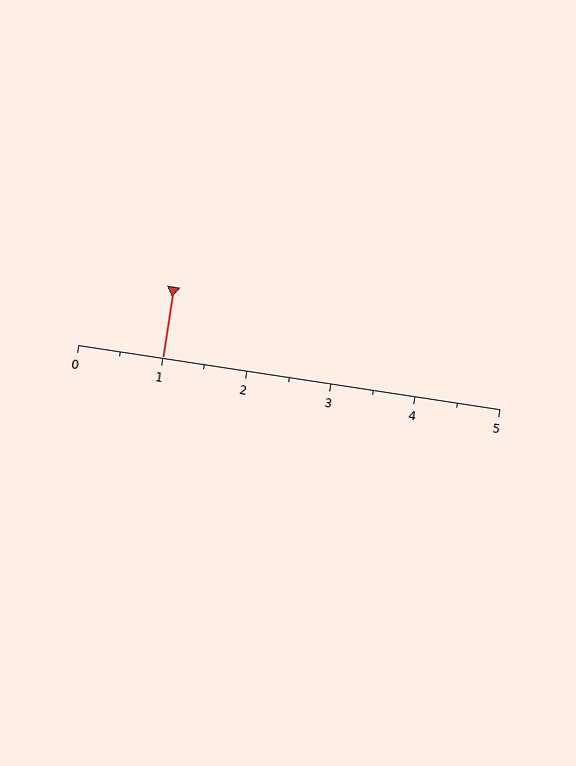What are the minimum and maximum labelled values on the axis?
The axis runs from 0 to 5.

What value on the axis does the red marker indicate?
The marker indicates approximately 1.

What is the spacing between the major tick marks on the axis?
The major ticks are spaced 1 apart.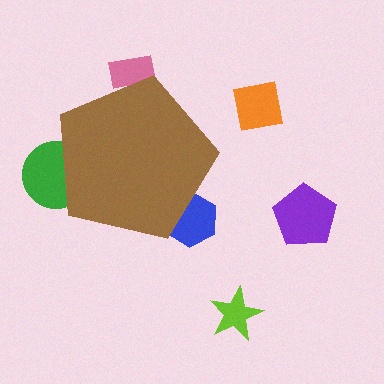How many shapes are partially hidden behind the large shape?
3 shapes are partially hidden.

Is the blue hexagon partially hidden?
Yes, the blue hexagon is partially hidden behind the brown pentagon.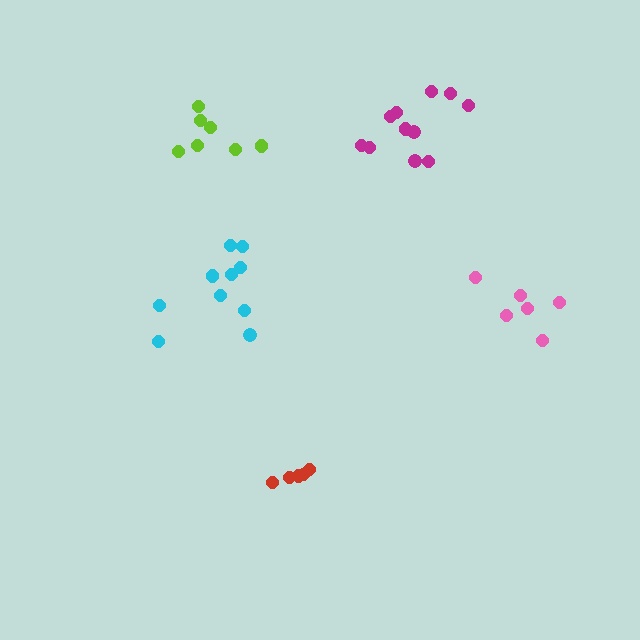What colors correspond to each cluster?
The clusters are colored: pink, lime, red, magenta, cyan.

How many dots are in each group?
Group 1: 6 dots, Group 2: 7 dots, Group 3: 5 dots, Group 4: 11 dots, Group 5: 10 dots (39 total).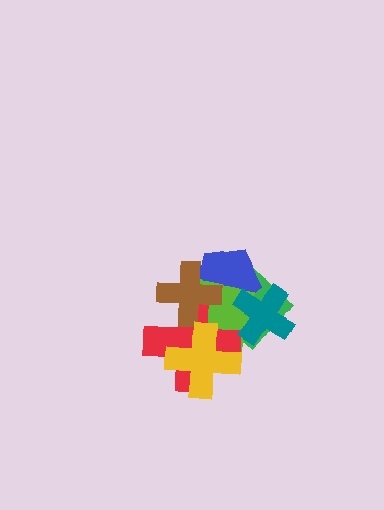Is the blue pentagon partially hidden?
Yes, it is partially covered by another shape.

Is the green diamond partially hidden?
Yes, it is partially covered by another shape.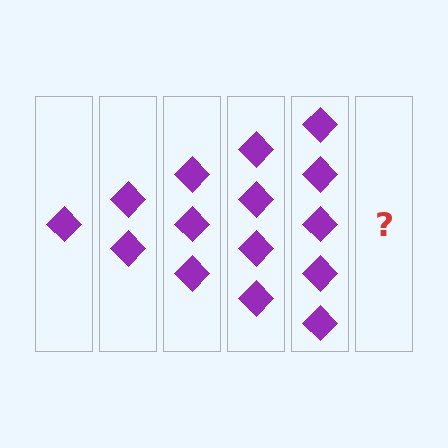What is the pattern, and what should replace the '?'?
The pattern is that each step adds one more diamond. The '?' should be 6 diamonds.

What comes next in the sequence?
The next element should be 6 diamonds.